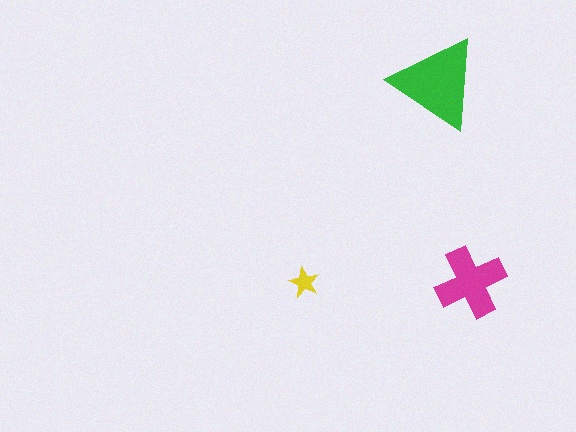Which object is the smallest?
The yellow star.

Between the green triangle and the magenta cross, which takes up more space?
The green triangle.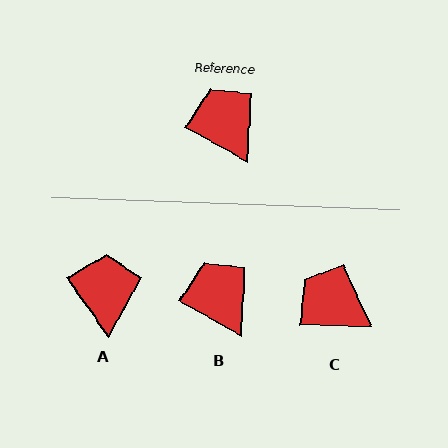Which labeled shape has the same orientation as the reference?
B.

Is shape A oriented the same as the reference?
No, it is off by about 26 degrees.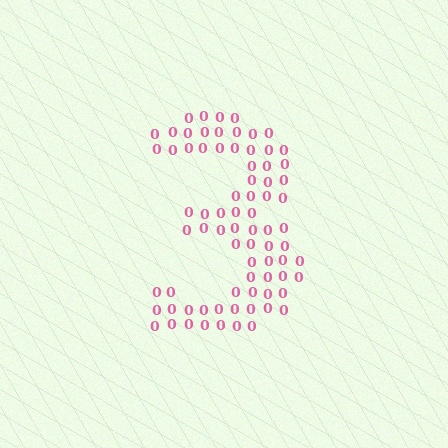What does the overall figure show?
The overall figure shows the digit 3.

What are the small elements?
The small elements are digit 0's.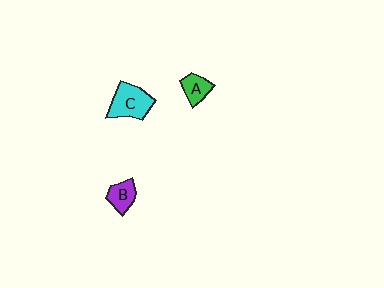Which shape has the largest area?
Shape C (cyan).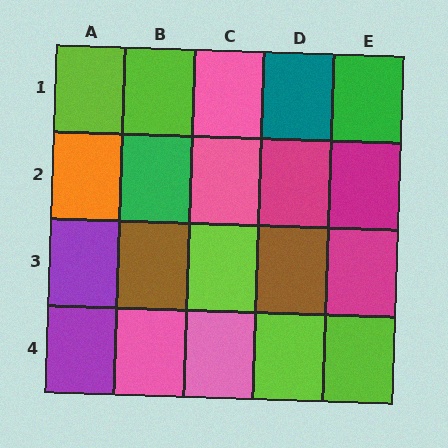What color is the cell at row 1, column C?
Pink.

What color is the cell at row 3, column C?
Lime.